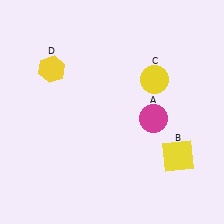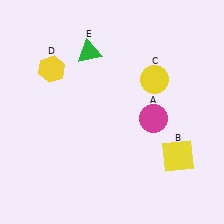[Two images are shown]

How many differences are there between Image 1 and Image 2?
There is 1 difference between the two images.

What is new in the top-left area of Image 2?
A green triangle (E) was added in the top-left area of Image 2.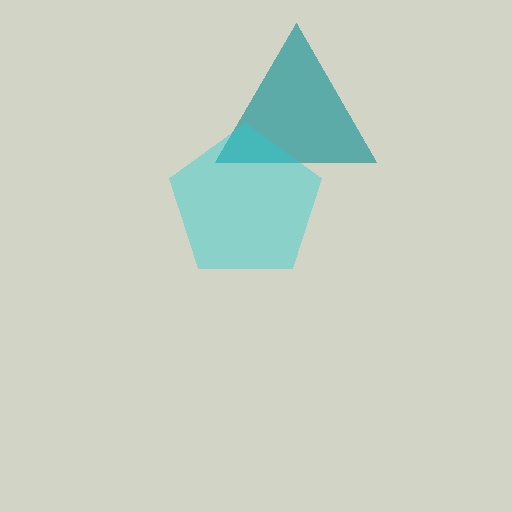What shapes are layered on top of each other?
The layered shapes are: a teal triangle, a cyan pentagon.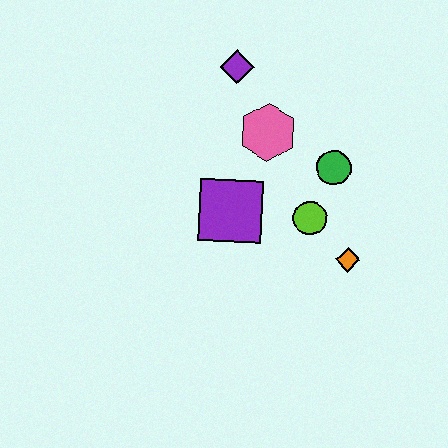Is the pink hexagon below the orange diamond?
No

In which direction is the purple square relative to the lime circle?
The purple square is to the left of the lime circle.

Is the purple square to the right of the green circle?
No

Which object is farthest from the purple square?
The purple diamond is farthest from the purple square.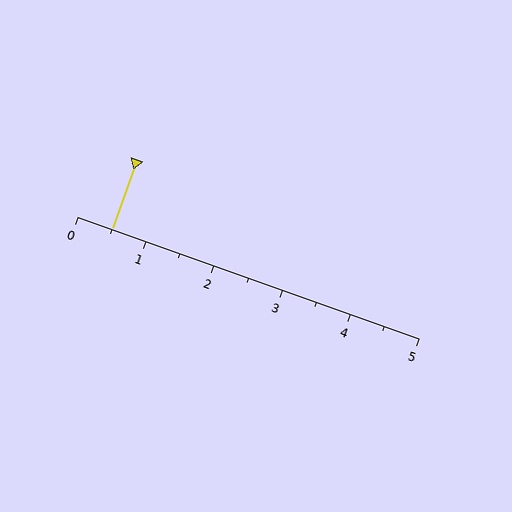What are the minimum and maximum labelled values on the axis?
The axis runs from 0 to 5.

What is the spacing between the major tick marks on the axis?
The major ticks are spaced 1 apart.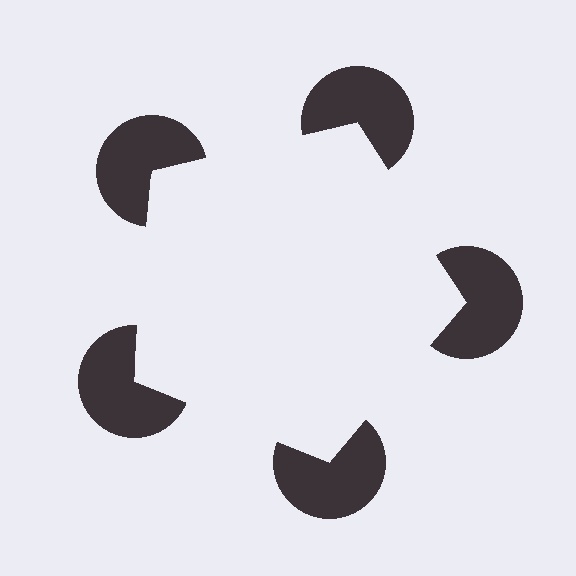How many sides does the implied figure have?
5 sides.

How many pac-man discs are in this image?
There are 5 — one at each vertex of the illusory pentagon.